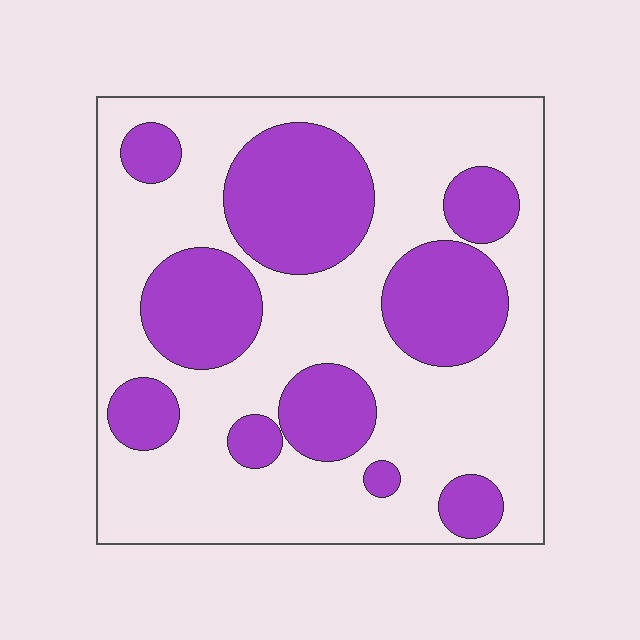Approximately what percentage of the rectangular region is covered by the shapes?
Approximately 35%.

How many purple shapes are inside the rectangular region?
10.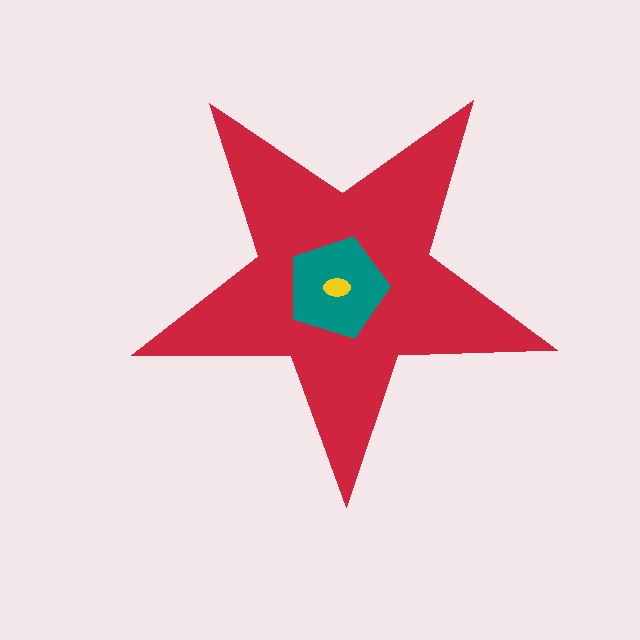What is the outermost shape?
The red star.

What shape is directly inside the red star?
The teal pentagon.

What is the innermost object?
The yellow ellipse.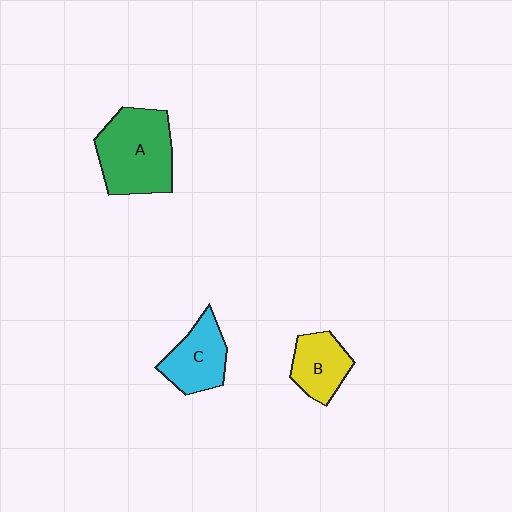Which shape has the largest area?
Shape A (green).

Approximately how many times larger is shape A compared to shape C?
Approximately 1.6 times.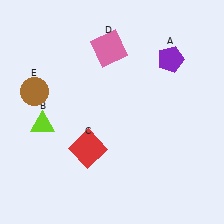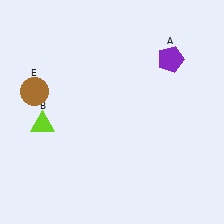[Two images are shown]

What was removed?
The pink square (D), the red square (C) were removed in Image 2.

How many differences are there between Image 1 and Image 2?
There are 2 differences between the two images.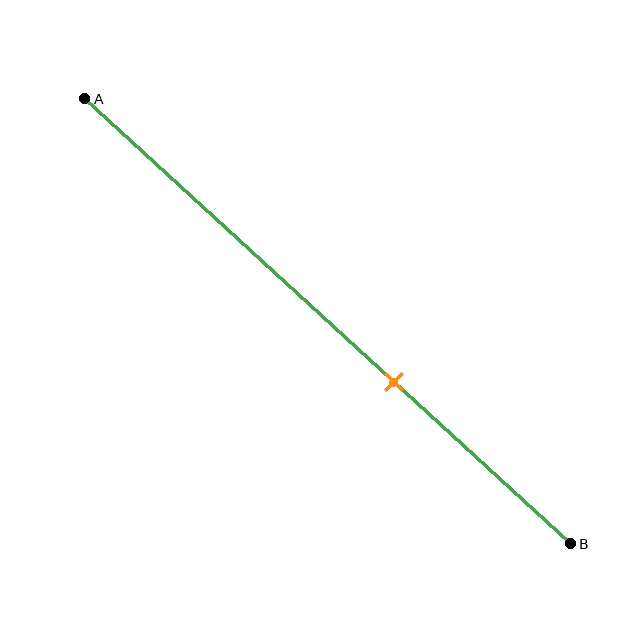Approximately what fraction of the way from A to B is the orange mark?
The orange mark is approximately 65% of the way from A to B.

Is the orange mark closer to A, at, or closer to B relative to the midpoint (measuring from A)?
The orange mark is closer to point B than the midpoint of segment AB.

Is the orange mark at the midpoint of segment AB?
No, the mark is at about 65% from A, not at the 50% midpoint.